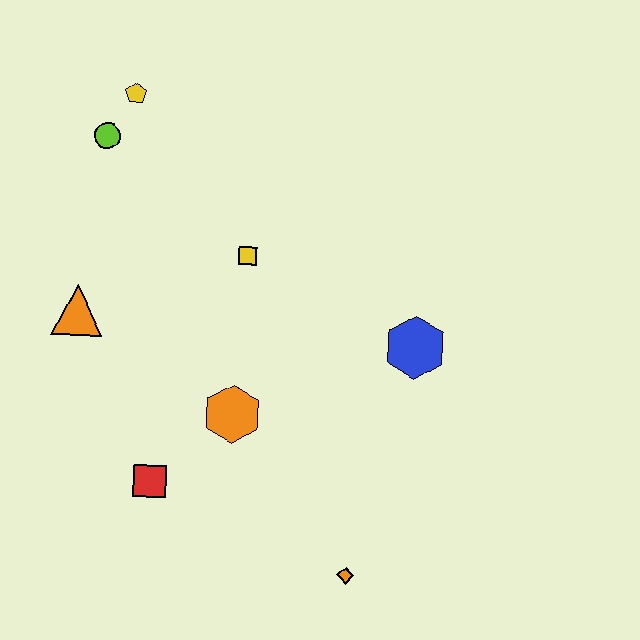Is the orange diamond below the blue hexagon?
Yes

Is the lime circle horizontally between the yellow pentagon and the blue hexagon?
No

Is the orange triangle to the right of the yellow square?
No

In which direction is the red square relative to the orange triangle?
The red square is below the orange triangle.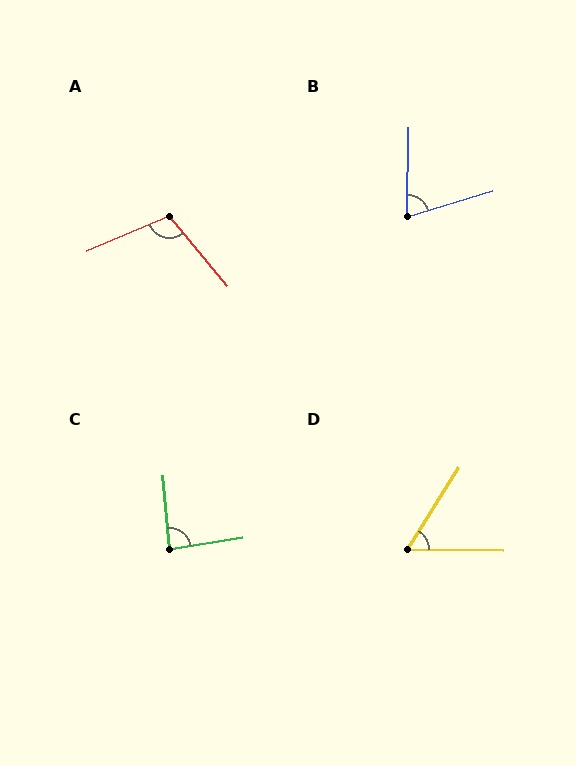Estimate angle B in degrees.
Approximately 72 degrees.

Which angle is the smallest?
D, at approximately 58 degrees.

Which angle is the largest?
A, at approximately 107 degrees.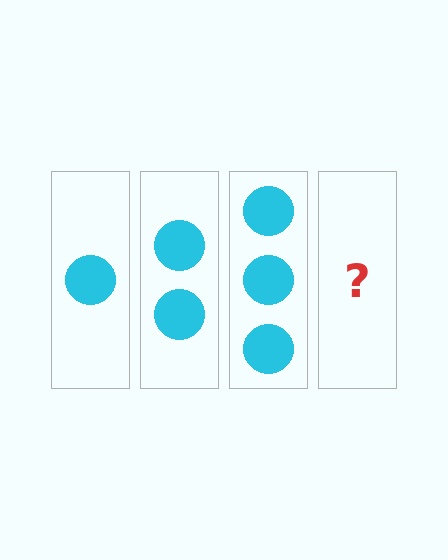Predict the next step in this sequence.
The next step is 4 circles.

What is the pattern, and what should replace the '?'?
The pattern is that each step adds one more circle. The '?' should be 4 circles.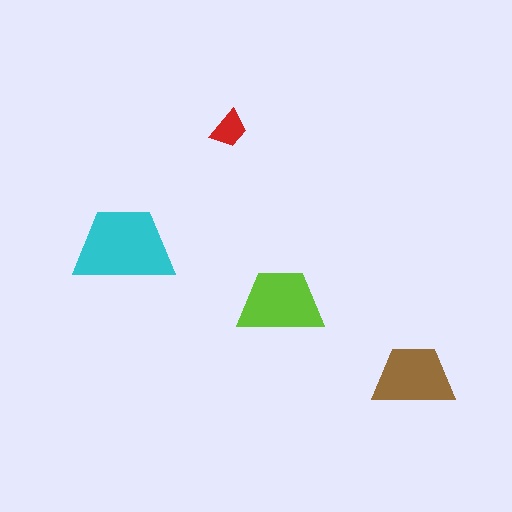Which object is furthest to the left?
The cyan trapezoid is leftmost.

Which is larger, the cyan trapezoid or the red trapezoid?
The cyan one.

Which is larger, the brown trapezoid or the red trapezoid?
The brown one.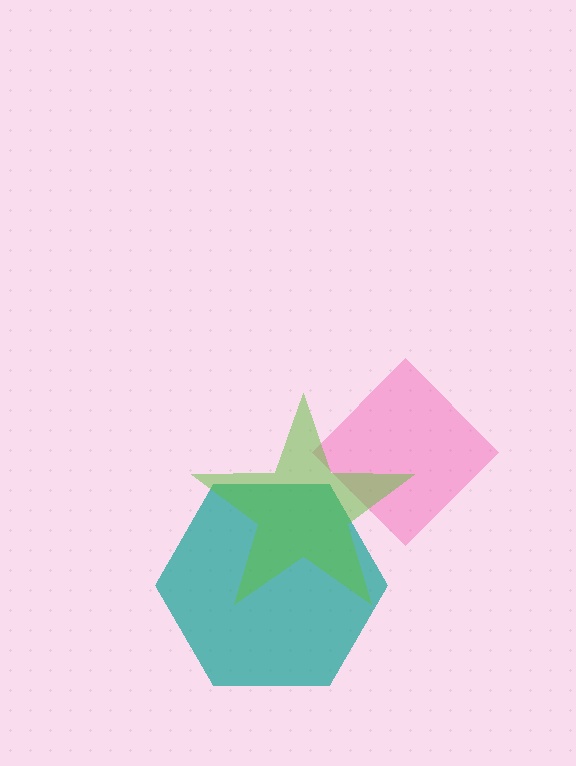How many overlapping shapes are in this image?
There are 3 overlapping shapes in the image.